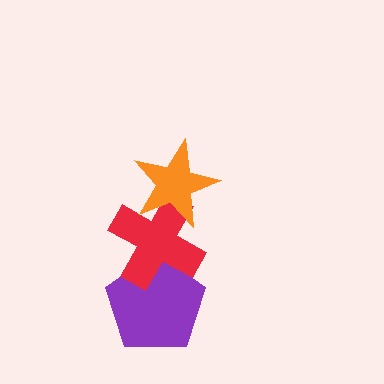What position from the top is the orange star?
The orange star is 1st from the top.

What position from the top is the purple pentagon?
The purple pentagon is 3rd from the top.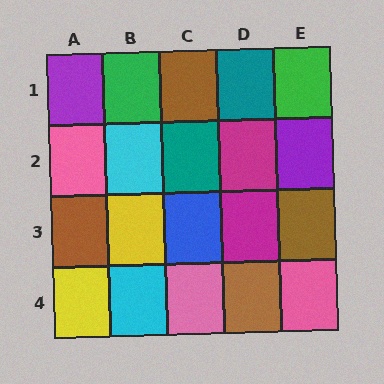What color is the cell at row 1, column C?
Brown.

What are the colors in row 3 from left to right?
Brown, yellow, blue, magenta, brown.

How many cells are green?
2 cells are green.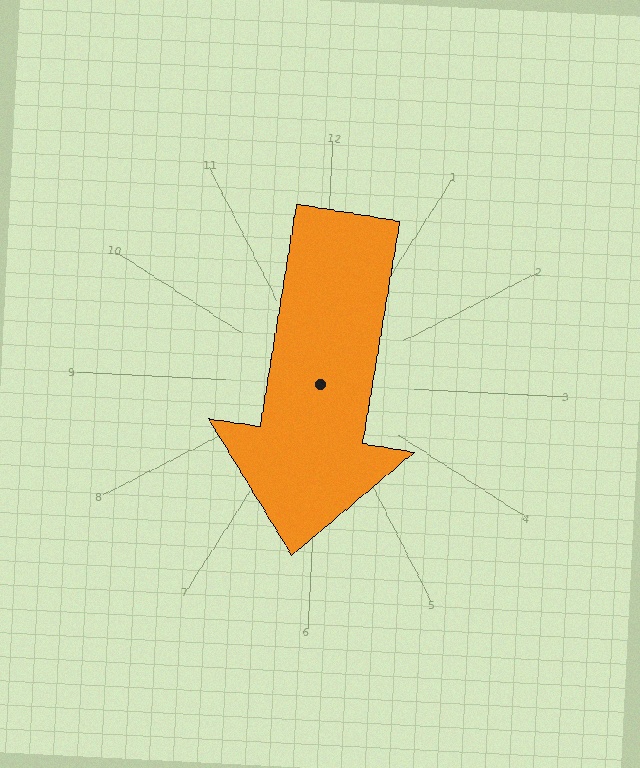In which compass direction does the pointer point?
South.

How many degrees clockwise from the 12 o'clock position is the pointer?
Approximately 186 degrees.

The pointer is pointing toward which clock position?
Roughly 6 o'clock.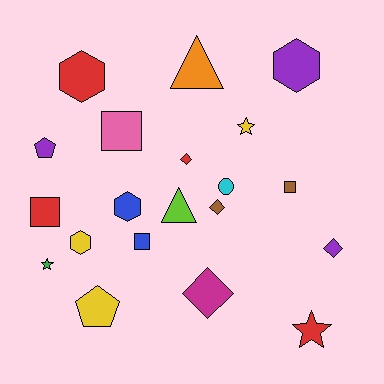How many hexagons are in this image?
There are 4 hexagons.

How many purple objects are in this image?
There are 3 purple objects.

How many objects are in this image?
There are 20 objects.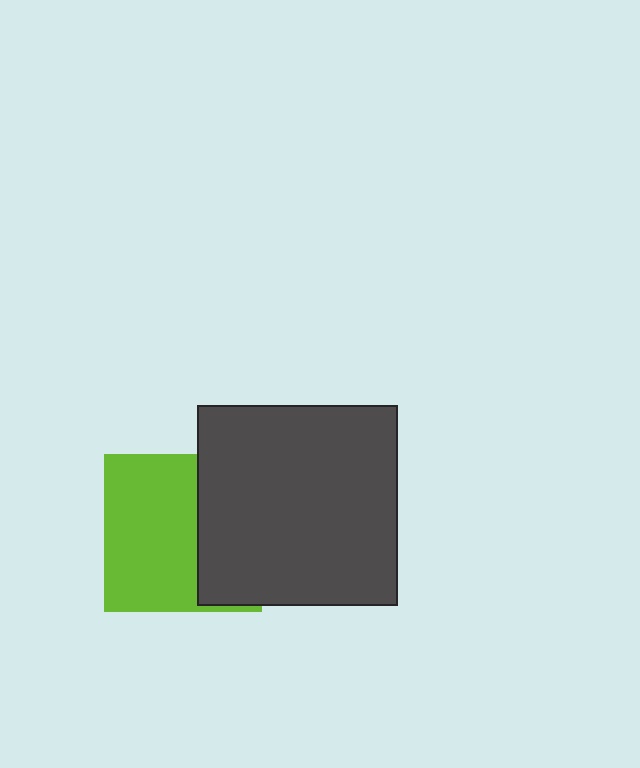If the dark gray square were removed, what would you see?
You would see the complete lime square.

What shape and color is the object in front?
The object in front is a dark gray square.